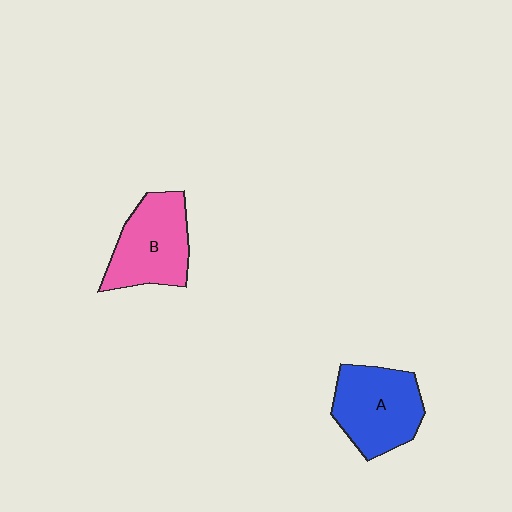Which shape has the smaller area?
Shape B (pink).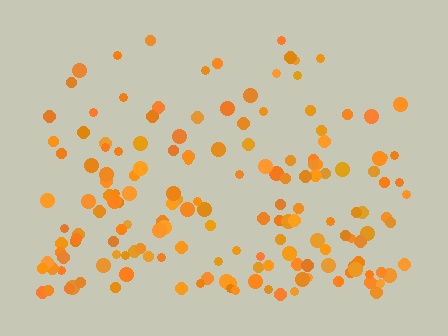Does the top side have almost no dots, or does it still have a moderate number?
Still a moderate number, just noticeably fewer than the bottom.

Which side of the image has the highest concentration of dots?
The bottom.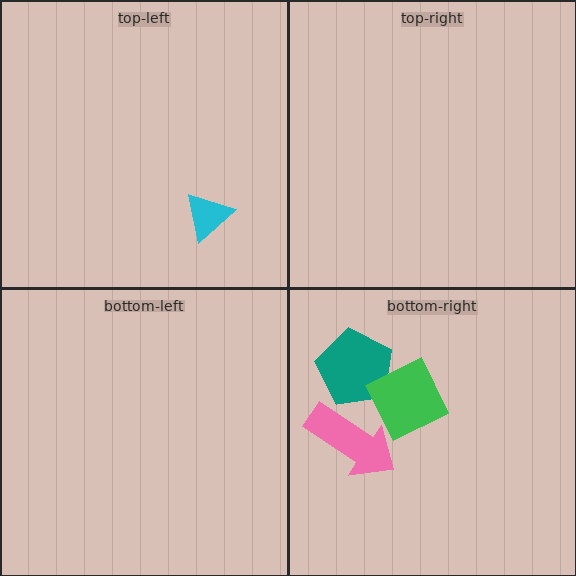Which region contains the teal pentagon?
The bottom-right region.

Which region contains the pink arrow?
The bottom-right region.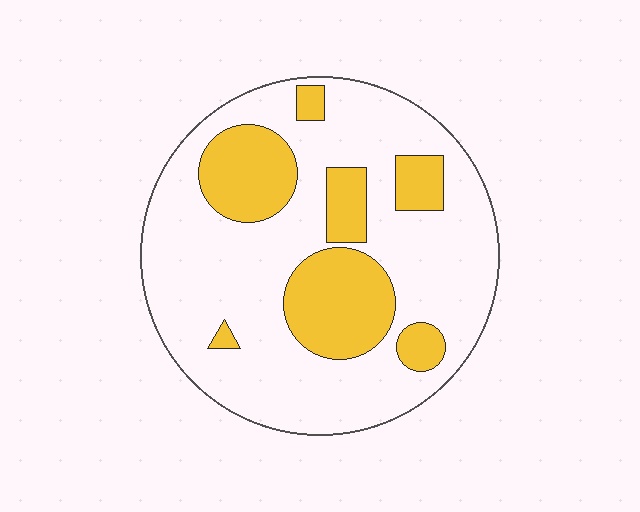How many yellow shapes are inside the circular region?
7.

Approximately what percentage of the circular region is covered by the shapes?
Approximately 25%.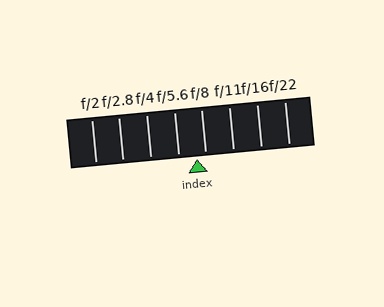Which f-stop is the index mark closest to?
The index mark is closest to f/8.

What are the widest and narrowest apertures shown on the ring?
The widest aperture shown is f/2 and the narrowest is f/22.